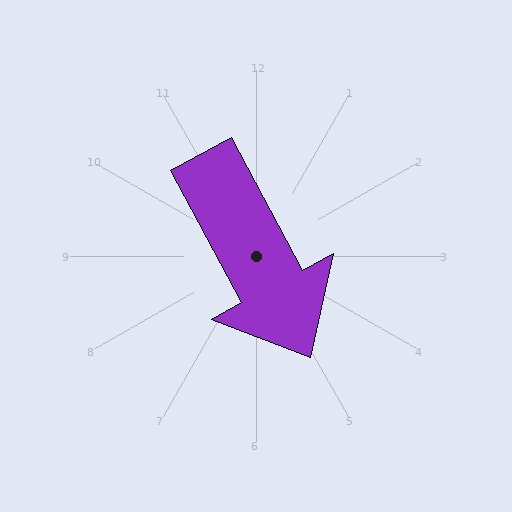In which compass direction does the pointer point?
Southeast.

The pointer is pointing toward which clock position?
Roughly 5 o'clock.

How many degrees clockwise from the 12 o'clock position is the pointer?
Approximately 152 degrees.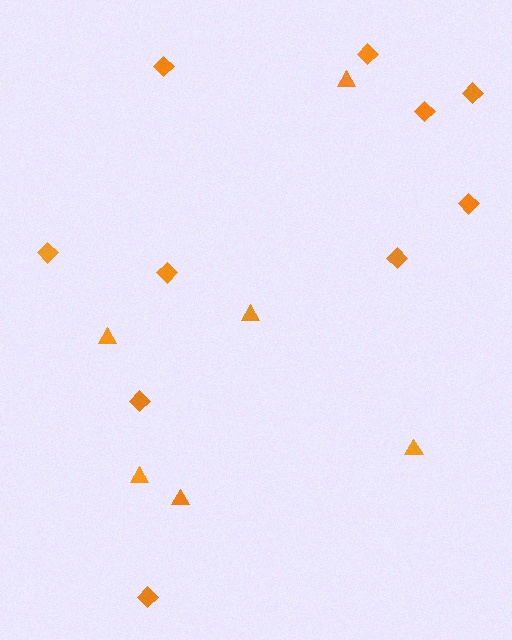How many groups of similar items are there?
There are 2 groups: one group of triangles (6) and one group of diamonds (10).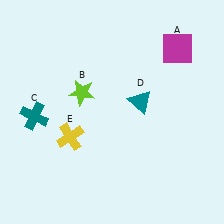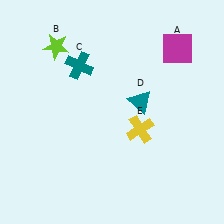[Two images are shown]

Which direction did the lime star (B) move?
The lime star (B) moved up.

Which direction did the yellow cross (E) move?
The yellow cross (E) moved right.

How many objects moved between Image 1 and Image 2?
3 objects moved between the two images.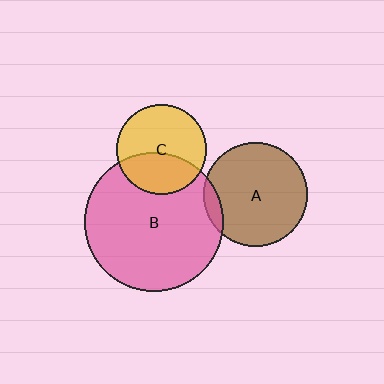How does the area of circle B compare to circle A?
Approximately 1.8 times.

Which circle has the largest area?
Circle B (pink).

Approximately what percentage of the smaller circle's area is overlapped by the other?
Approximately 40%.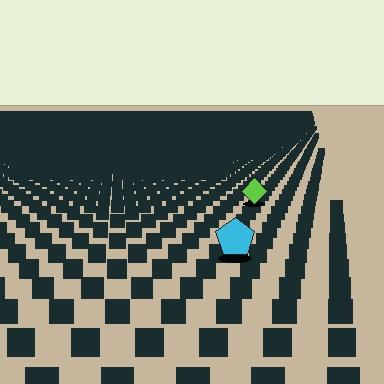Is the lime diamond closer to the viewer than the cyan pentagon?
No. The cyan pentagon is closer — you can tell from the texture gradient: the ground texture is coarser near it.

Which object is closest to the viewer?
The cyan pentagon is closest. The texture marks near it are larger and more spread out.